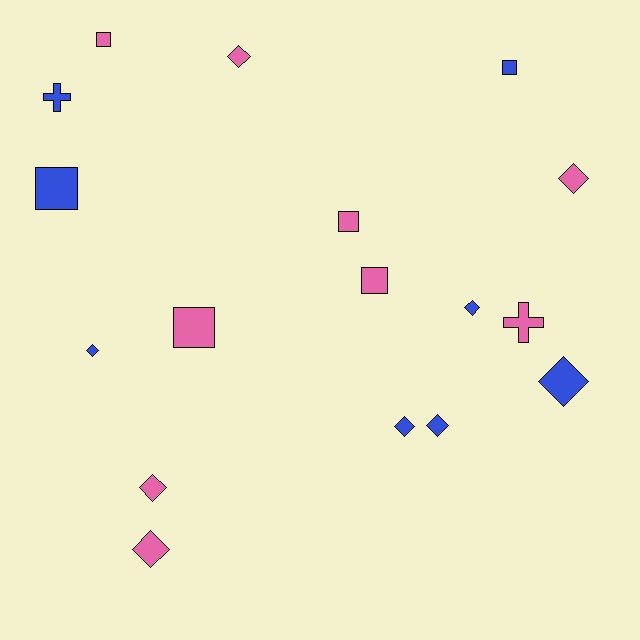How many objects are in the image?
There are 17 objects.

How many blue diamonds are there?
There are 5 blue diamonds.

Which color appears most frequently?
Pink, with 9 objects.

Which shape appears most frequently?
Diamond, with 9 objects.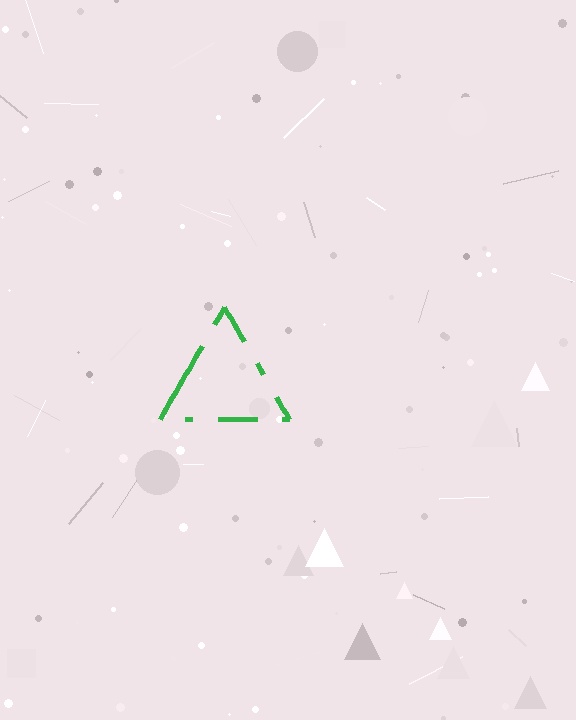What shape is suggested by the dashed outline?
The dashed outline suggests a triangle.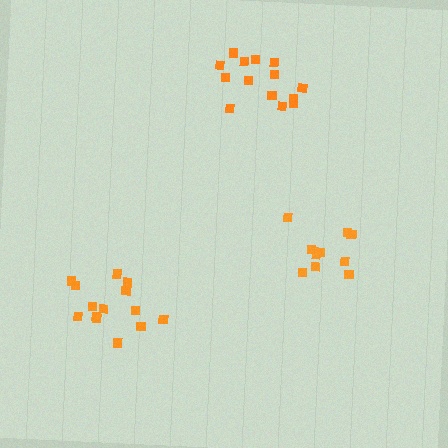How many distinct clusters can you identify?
There are 3 distinct clusters.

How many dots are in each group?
Group 1: 14 dots, Group 2: 10 dots, Group 3: 14 dots (38 total).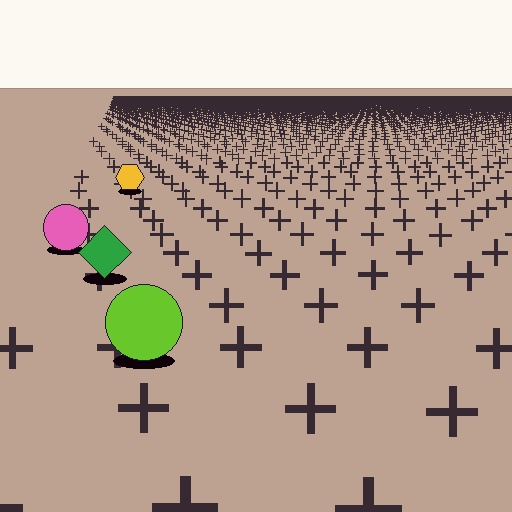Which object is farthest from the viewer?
The yellow hexagon is farthest from the viewer. It appears smaller and the ground texture around it is denser.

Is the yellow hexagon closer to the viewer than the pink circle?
No. The pink circle is closer — you can tell from the texture gradient: the ground texture is coarser near it.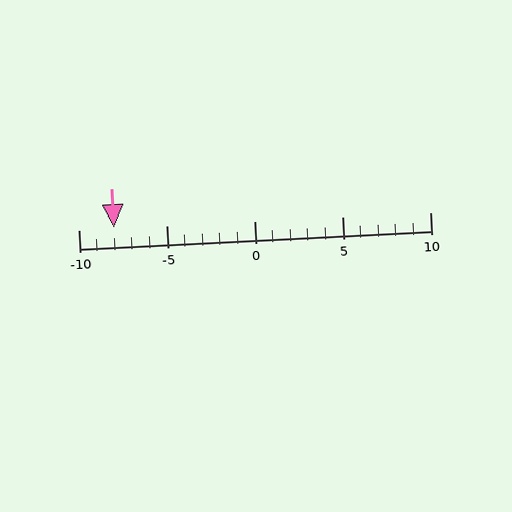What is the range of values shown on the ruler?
The ruler shows values from -10 to 10.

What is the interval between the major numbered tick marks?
The major tick marks are spaced 5 units apart.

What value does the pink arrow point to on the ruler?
The pink arrow points to approximately -8.